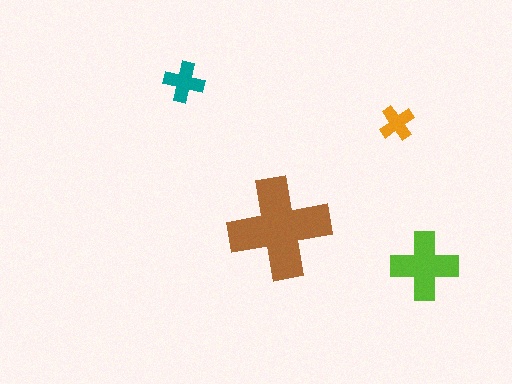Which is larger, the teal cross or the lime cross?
The lime one.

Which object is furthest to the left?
The teal cross is leftmost.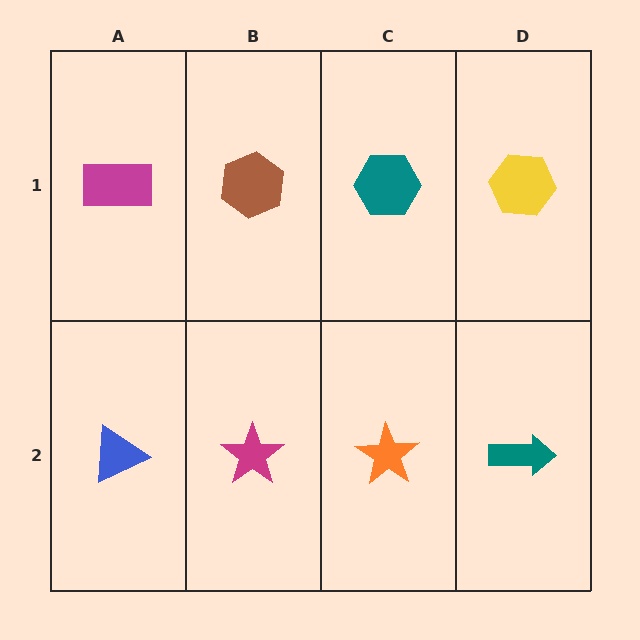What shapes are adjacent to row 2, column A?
A magenta rectangle (row 1, column A), a magenta star (row 2, column B).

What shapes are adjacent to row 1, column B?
A magenta star (row 2, column B), a magenta rectangle (row 1, column A), a teal hexagon (row 1, column C).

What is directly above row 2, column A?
A magenta rectangle.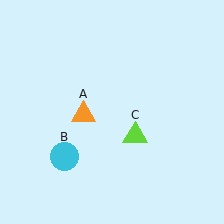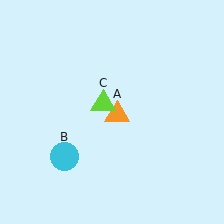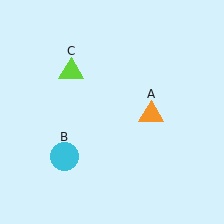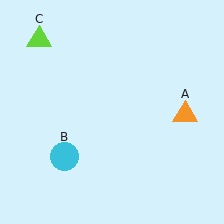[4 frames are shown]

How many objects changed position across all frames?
2 objects changed position: orange triangle (object A), lime triangle (object C).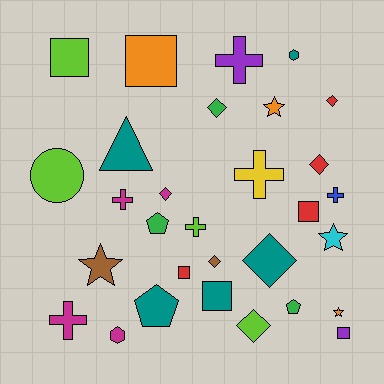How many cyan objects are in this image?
There is 1 cyan object.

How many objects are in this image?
There are 30 objects.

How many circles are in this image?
There is 1 circle.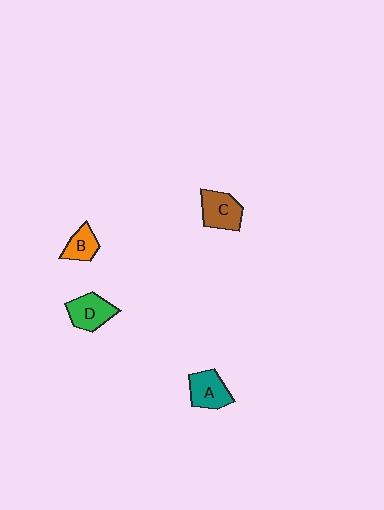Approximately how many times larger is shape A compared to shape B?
Approximately 1.4 times.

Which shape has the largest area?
Shape C (brown).